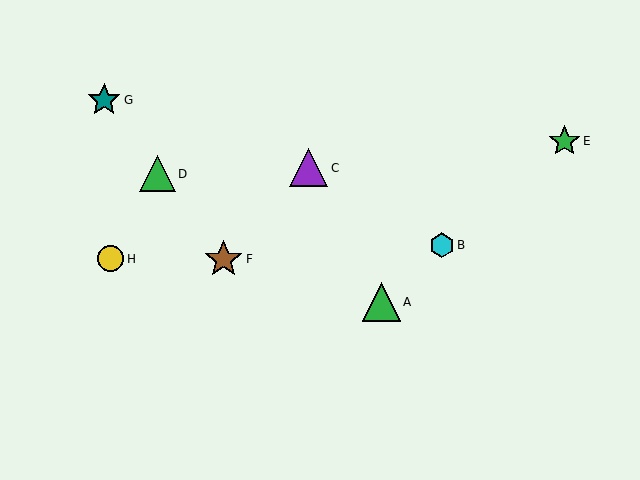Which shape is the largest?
The green triangle (labeled A) is the largest.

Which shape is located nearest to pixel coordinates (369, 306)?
The green triangle (labeled A) at (381, 302) is nearest to that location.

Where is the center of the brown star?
The center of the brown star is at (224, 259).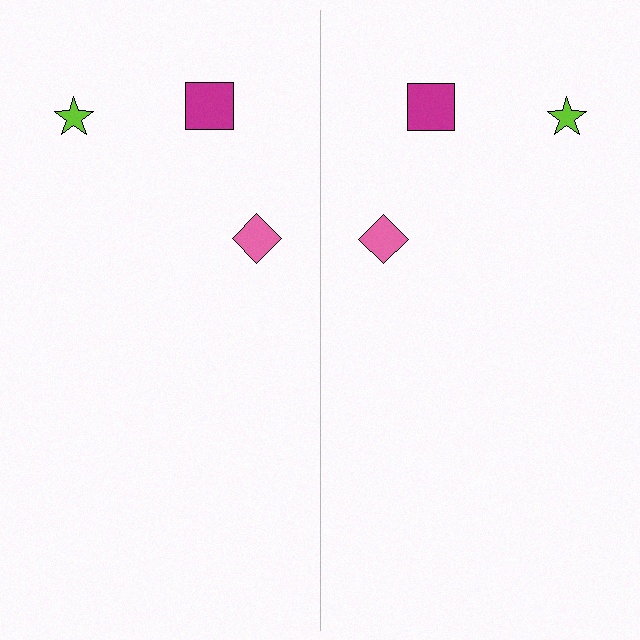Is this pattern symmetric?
Yes, this pattern has bilateral (reflection) symmetry.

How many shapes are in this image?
There are 6 shapes in this image.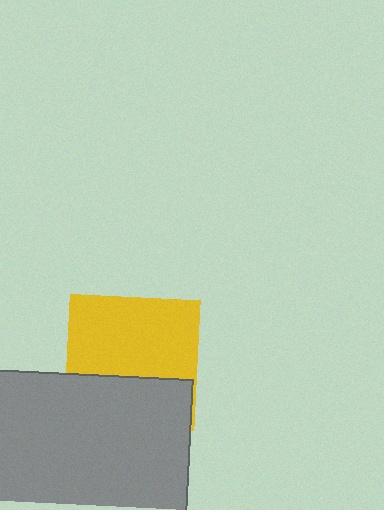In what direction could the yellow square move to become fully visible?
The yellow square could move up. That would shift it out from behind the gray rectangle entirely.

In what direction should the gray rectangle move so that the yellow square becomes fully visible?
The gray rectangle should move down. That is the shortest direction to clear the overlap and leave the yellow square fully visible.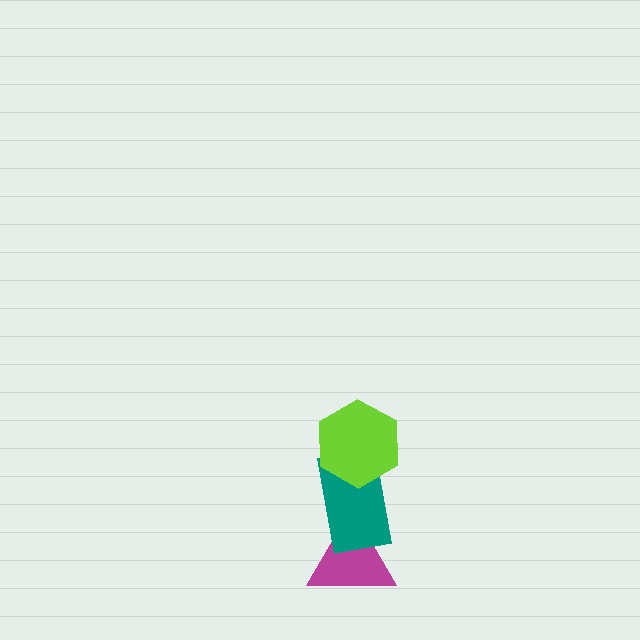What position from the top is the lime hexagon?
The lime hexagon is 1st from the top.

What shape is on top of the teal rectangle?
The lime hexagon is on top of the teal rectangle.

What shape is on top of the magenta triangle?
The teal rectangle is on top of the magenta triangle.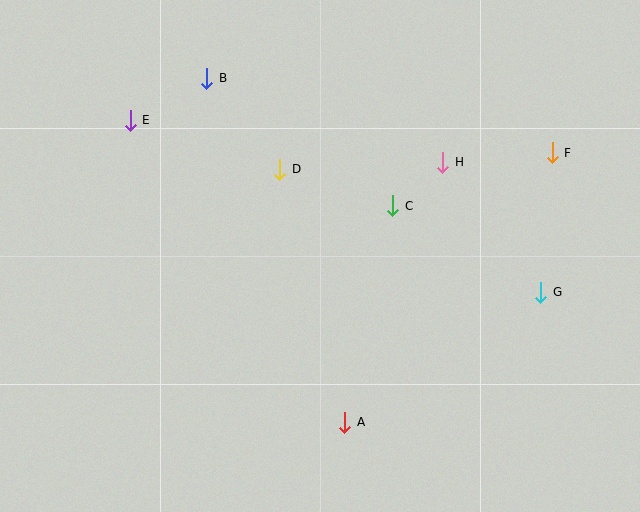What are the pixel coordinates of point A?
Point A is at (345, 422).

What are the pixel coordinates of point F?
Point F is at (552, 153).